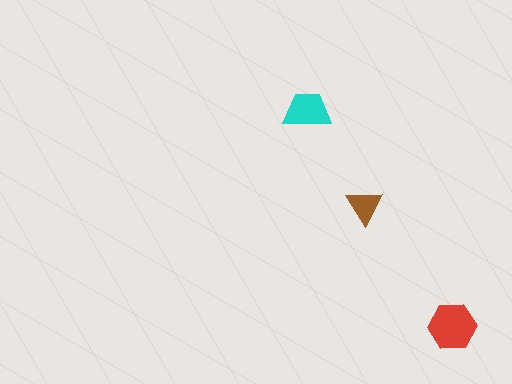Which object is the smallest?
The brown triangle.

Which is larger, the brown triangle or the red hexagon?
The red hexagon.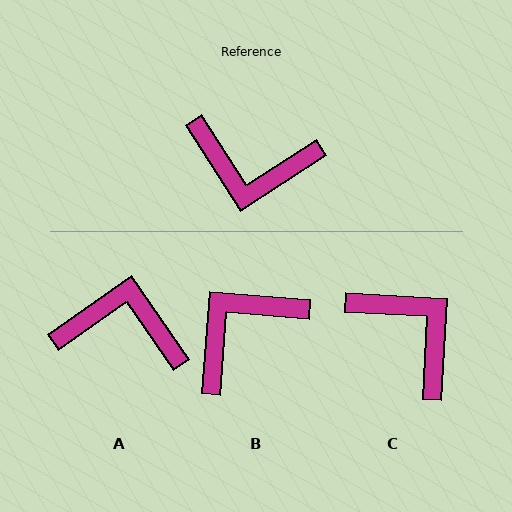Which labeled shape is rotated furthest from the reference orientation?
A, about 178 degrees away.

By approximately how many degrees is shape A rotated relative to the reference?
Approximately 178 degrees clockwise.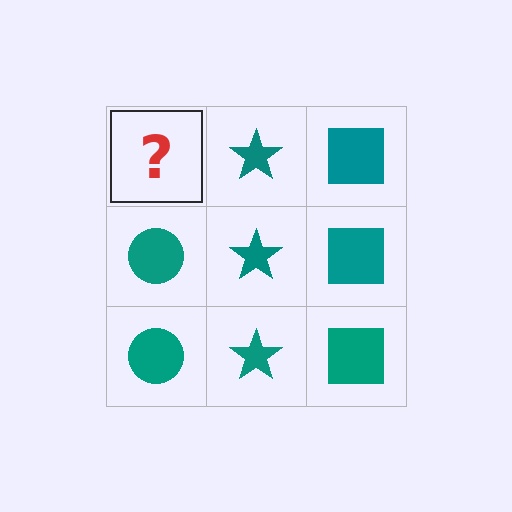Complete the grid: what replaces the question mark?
The question mark should be replaced with a teal circle.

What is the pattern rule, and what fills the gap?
The rule is that each column has a consistent shape. The gap should be filled with a teal circle.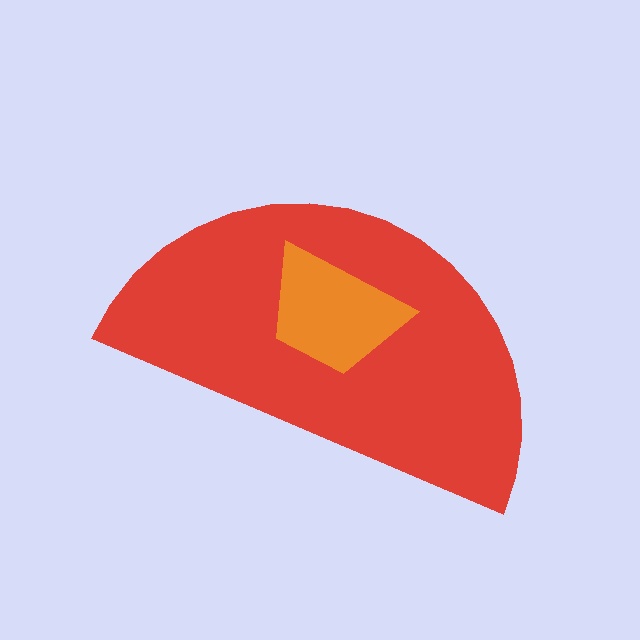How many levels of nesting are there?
2.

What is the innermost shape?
The orange trapezoid.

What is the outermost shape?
The red semicircle.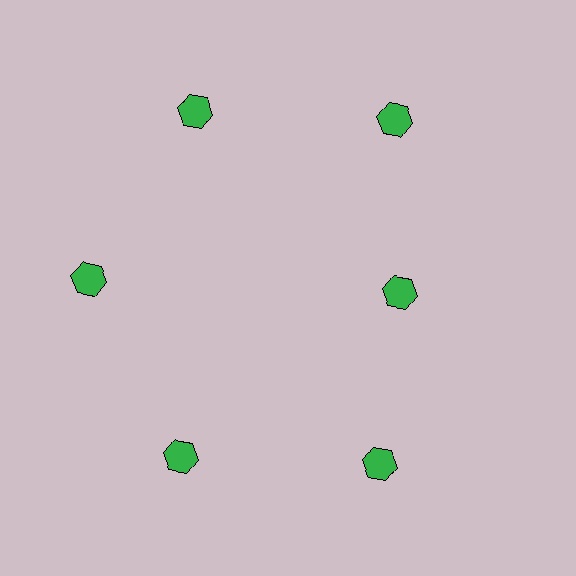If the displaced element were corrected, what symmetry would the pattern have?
It would have 6-fold rotational symmetry — the pattern would map onto itself every 60 degrees.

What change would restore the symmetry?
The symmetry would be restored by moving it outward, back onto the ring so that all 6 hexagons sit at equal angles and equal distance from the center.